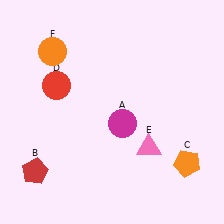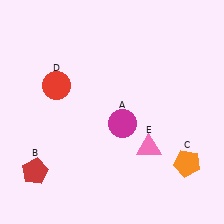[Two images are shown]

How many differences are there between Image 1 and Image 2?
There is 1 difference between the two images.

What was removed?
The orange circle (F) was removed in Image 2.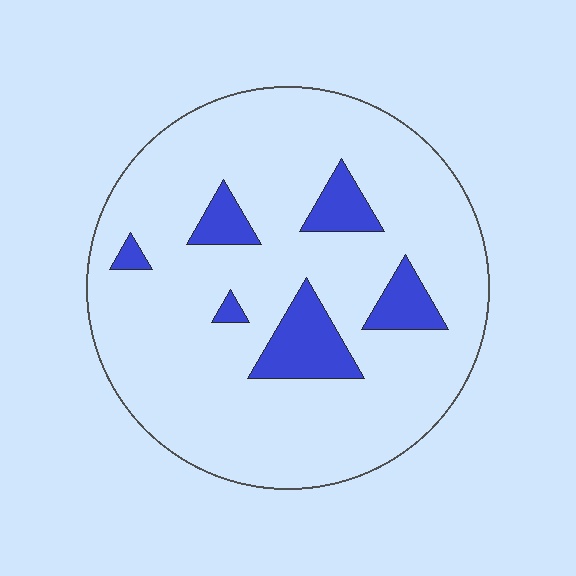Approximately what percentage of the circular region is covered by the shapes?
Approximately 15%.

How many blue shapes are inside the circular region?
6.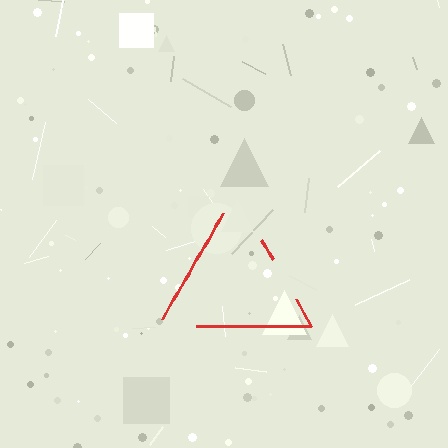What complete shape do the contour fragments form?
The contour fragments form a triangle.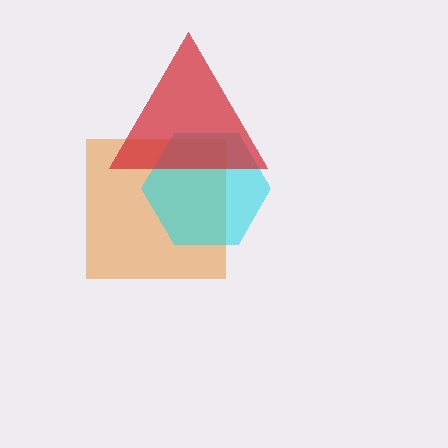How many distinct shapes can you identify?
There are 3 distinct shapes: an orange square, a cyan hexagon, a red triangle.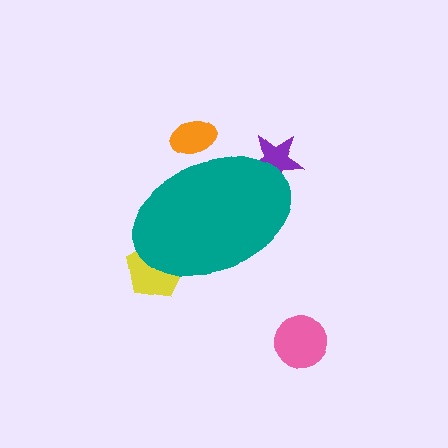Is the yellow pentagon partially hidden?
Yes, the yellow pentagon is partially hidden behind the teal ellipse.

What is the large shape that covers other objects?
A teal ellipse.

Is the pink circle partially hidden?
No, the pink circle is fully visible.